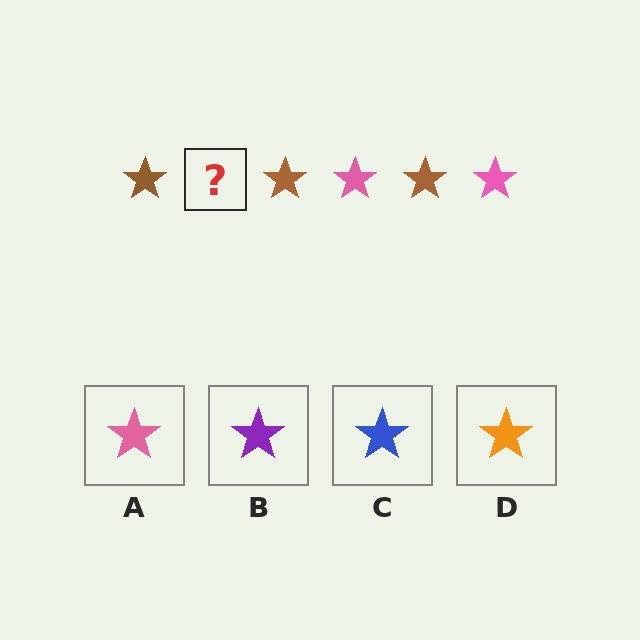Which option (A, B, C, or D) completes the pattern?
A.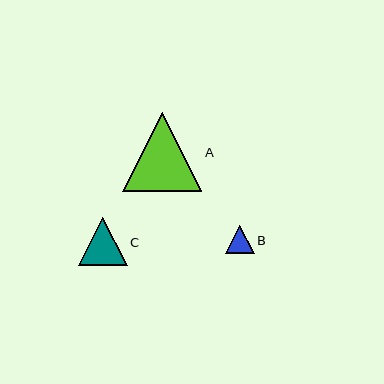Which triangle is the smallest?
Triangle B is the smallest with a size of approximately 29 pixels.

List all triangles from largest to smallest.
From largest to smallest: A, C, B.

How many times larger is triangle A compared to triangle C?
Triangle A is approximately 1.6 times the size of triangle C.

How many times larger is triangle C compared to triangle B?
Triangle C is approximately 1.7 times the size of triangle B.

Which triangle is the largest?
Triangle A is the largest with a size of approximately 79 pixels.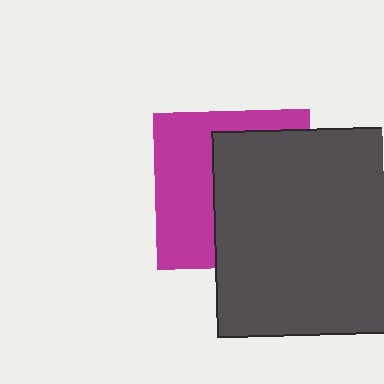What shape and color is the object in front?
The object in front is a dark gray square.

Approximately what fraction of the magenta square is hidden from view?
Roughly 55% of the magenta square is hidden behind the dark gray square.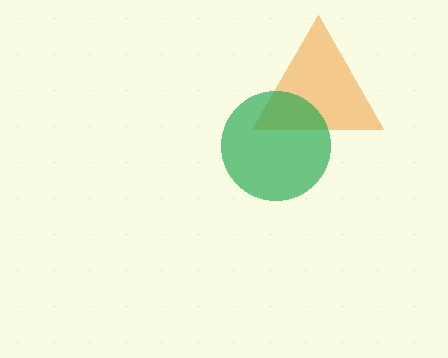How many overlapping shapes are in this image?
There are 2 overlapping shapes in the image.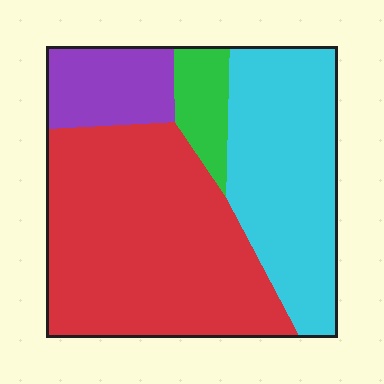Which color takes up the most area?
Red, at roughly 50%.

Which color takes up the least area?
Green, at roughly 5%.